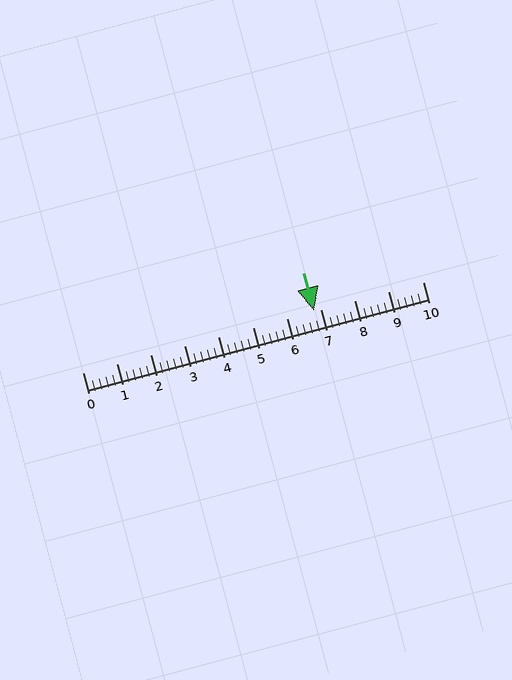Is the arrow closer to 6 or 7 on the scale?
The arrow is closer to 7.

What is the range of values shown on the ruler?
The ruler shows values from 0 to 10.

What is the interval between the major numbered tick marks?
The major tick marks are spaced 1 units apart.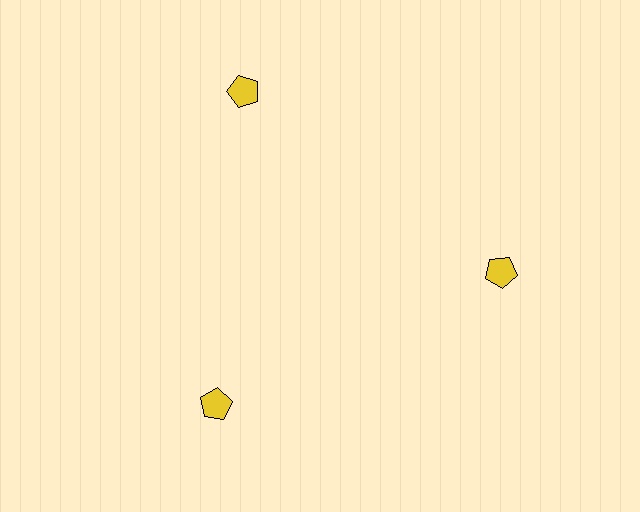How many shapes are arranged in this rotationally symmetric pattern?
There are 3 shapes, arranged in 3 groups of 1.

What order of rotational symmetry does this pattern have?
This pattern has 3-fold rotational symmetry.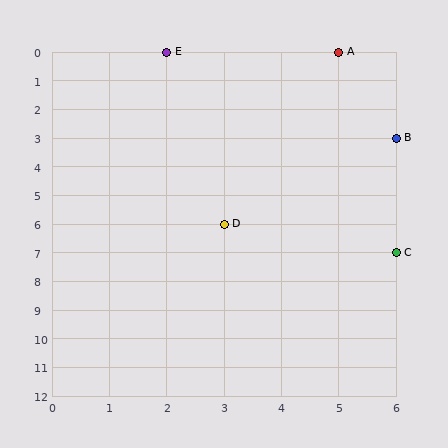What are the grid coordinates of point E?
Point E is at grid coordinates (2, 0).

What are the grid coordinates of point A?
Point A is at grid coordinates (5, 0).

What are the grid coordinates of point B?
Point B is at grid coordinates (6, 3).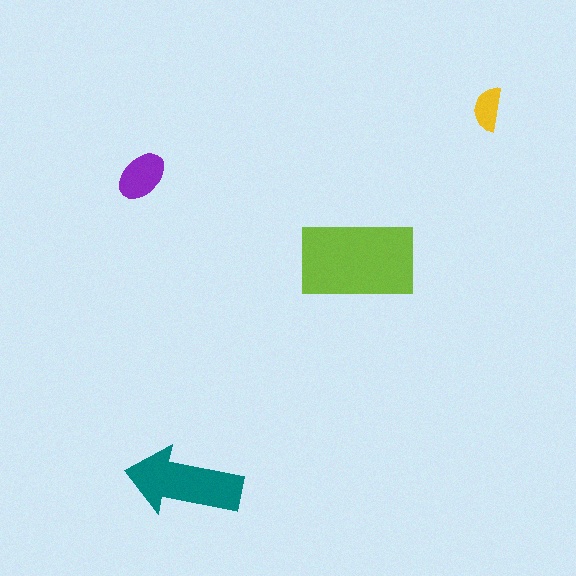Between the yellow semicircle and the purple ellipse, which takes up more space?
The purple ellipse.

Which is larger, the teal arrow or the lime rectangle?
The lime rectangle.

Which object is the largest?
The lime rectangle.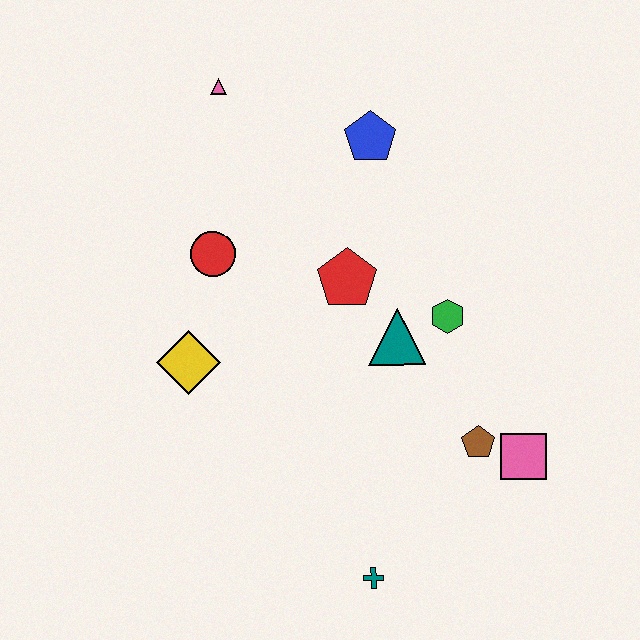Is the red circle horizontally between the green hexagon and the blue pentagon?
No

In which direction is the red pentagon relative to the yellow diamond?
The red pentagon is to the right of the yellow diamond.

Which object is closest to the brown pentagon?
The pink square is closest to the brown pentagon.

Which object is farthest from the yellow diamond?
The pink square is farthest from the yellow diamond.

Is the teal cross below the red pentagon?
Yes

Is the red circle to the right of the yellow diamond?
Yes